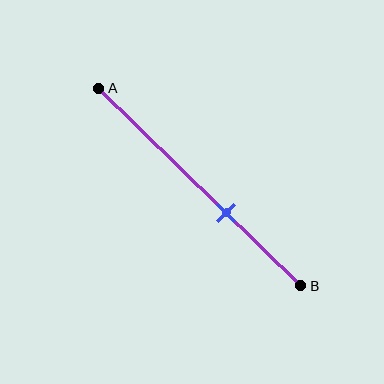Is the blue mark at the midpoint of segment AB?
No, the mark is at about 65% from A, not at the 50% midpoint.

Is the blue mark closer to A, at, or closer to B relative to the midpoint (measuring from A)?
The blue mark is closer to point B than the midpoint of segment AB.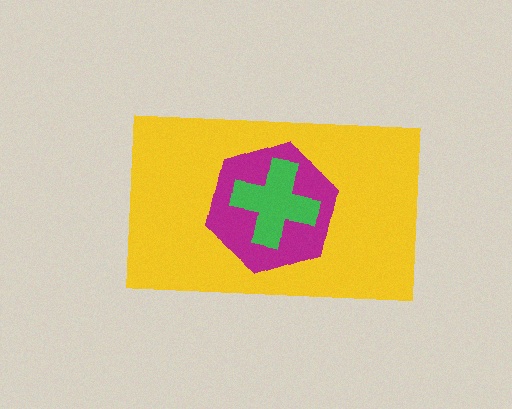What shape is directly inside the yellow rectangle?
The magenta hexagon.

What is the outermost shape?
The yellow rectangle.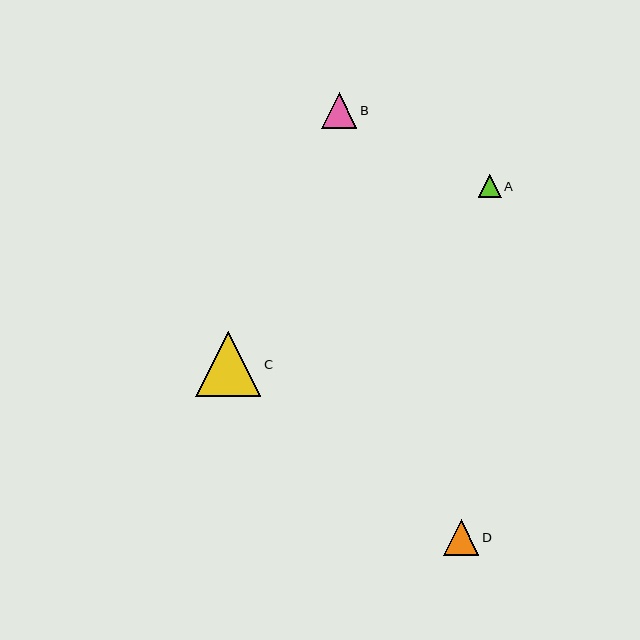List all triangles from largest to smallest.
From largest to smallest: C, D, B, A.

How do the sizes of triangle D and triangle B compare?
Triangle D and triangle B are approximately the same size.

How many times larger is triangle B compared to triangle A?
Triangle B is approximately 1.6 times the size of triangle A.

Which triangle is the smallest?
Triangle A is the smallest with a size of approximately 23 pixels.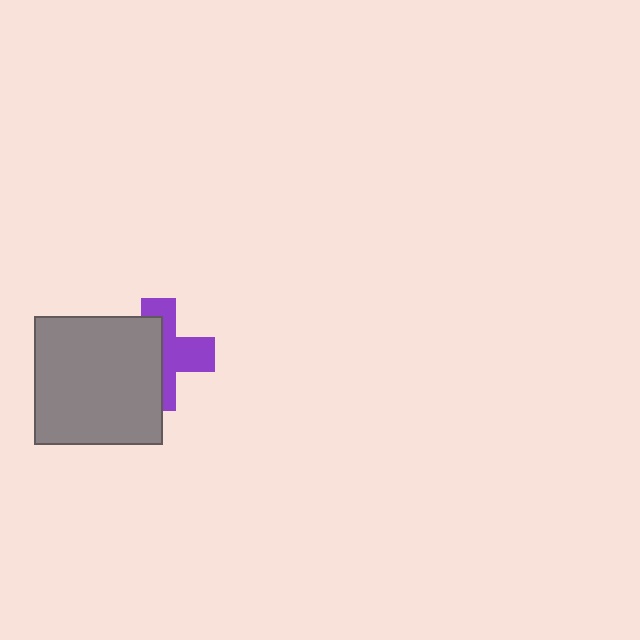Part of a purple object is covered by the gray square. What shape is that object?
It is a cross.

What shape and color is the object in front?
The object in front is a gray square.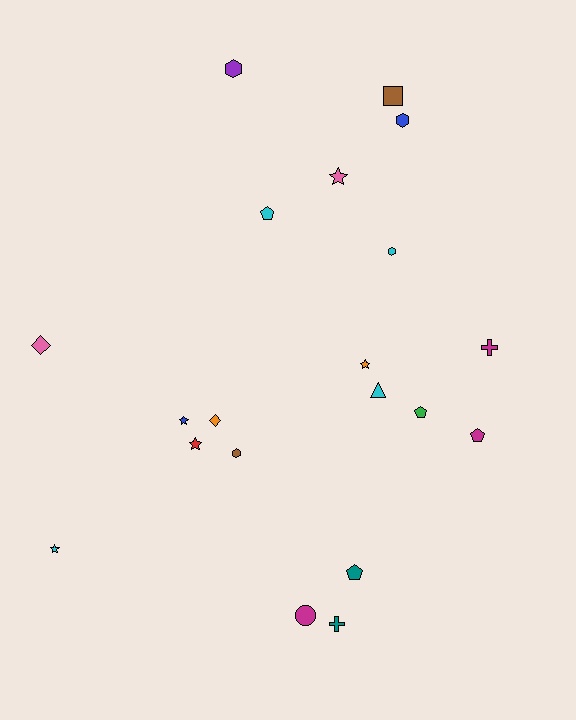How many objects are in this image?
There are 20 objects.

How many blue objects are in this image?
There are 2 blue objects.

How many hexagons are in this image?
There are 4 hexagons.